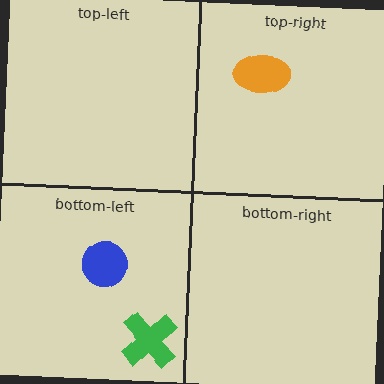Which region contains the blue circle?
The bottom-left region.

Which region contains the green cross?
The bottom-left region.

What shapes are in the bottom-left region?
The blue circle, the green cross.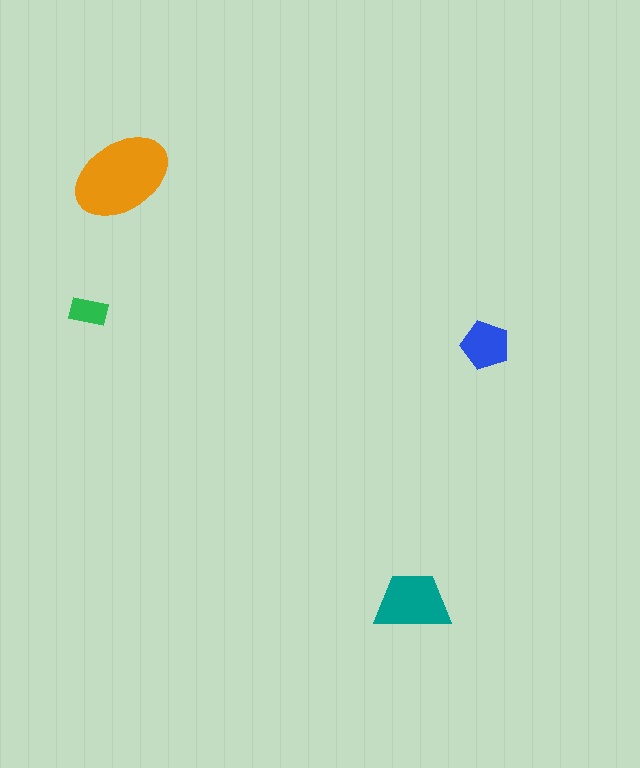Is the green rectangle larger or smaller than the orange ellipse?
Smaller.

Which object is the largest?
The orange ellipse.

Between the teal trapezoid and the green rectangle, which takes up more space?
The teal trapezoid.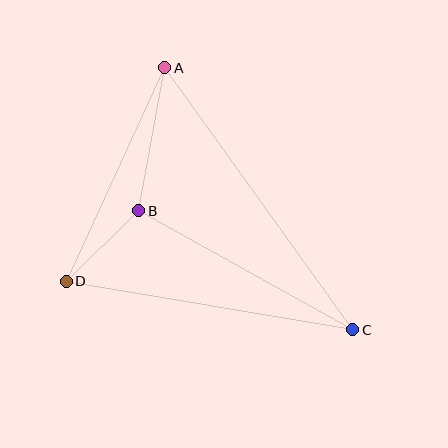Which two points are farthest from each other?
Points A and C are farthest from each other.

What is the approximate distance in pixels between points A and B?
The distance between A and B is approximately 145 pixels.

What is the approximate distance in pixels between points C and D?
The distance between C and D is approximately 291 pixels.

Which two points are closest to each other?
Points B and D are closest to each other.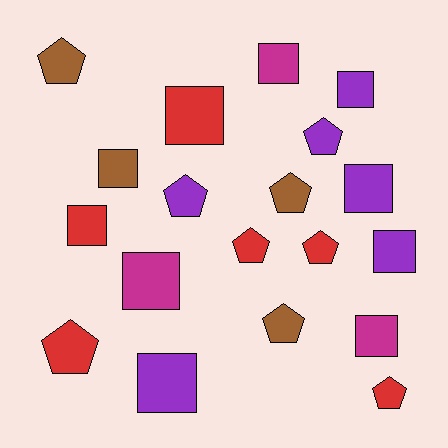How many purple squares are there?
There are 4 purple squares.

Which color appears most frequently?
Purple, with 6 objects.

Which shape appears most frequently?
Square, with 10 objects.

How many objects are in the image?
There are 19 objects.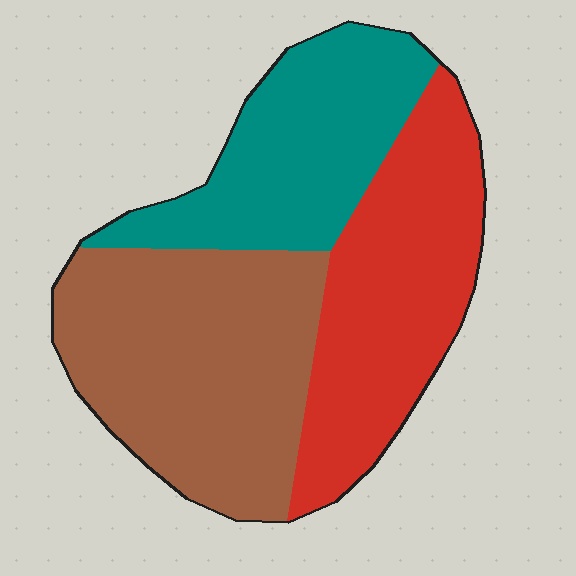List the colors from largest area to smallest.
From largest to smallest: brown, red, teal.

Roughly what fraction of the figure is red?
Red takes up about one third (1/3) of the figure.